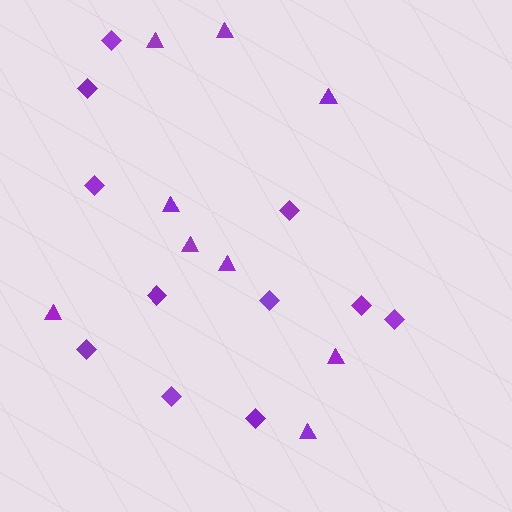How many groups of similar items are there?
There are 2 groups: one group of diamonds (11) and one group of triangles (9).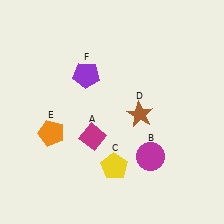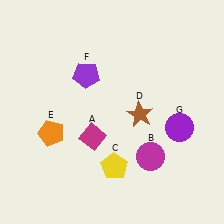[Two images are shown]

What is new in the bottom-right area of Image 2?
A purple circle (G) was added in the bottom-right area of Image 2.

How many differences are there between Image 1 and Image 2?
There is 1 difference between the two images.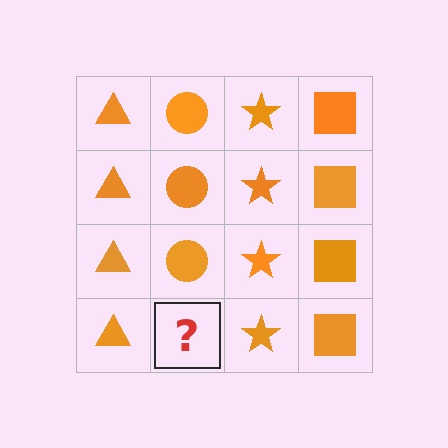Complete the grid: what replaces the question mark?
The question mark should be replaced with an orange circle.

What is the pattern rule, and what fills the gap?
The rule is that each column has a consistent shape. The gap should be filled with an orange circle.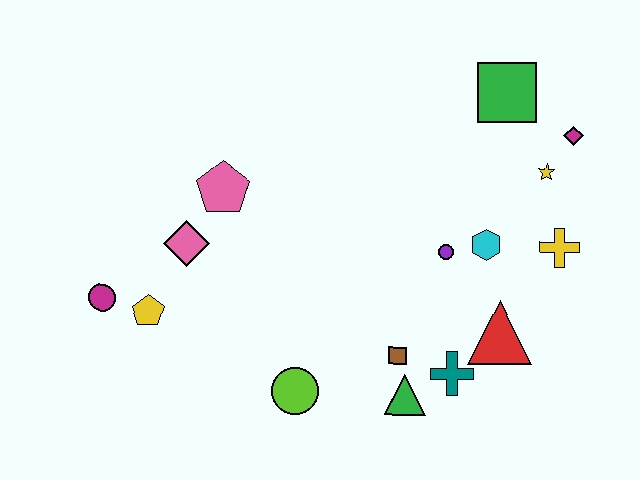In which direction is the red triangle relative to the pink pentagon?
The red triangle is to the right of the pink pentagon.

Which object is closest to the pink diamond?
The pink pentagon is closest to the pink diamond.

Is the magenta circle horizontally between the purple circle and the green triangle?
No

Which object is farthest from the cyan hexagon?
The magenta circle is farthest from the cyan hexagon.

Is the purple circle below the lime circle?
No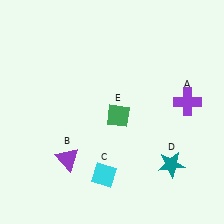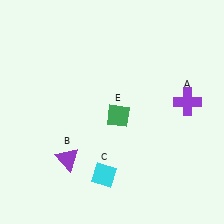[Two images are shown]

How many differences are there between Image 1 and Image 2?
There is 1 difference between the two images.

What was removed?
The teal star (D) was removed in Image 2.